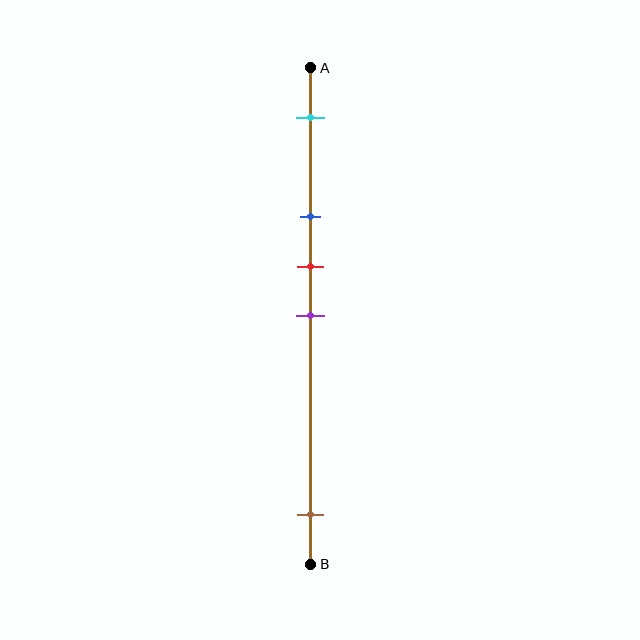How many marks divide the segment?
There are 5 marks dividing the segment.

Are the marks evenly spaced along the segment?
No, the marks are not evenly spaced.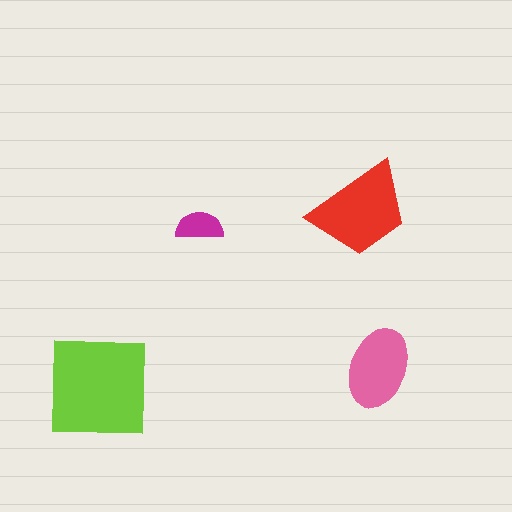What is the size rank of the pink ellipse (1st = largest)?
3rd.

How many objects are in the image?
There are 4 objects in the image.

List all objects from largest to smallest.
The lime square, the red trapezoid, the pink ellipse, the magenta semicircle.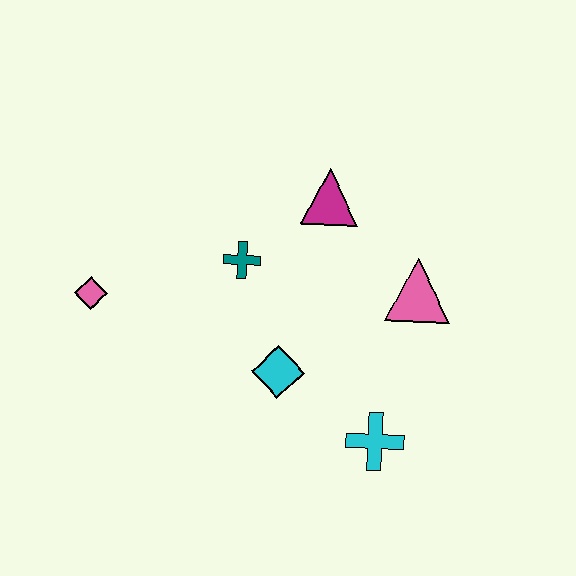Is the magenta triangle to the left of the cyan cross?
Yes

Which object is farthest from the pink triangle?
The pink diamond is farthest from the pink triangle.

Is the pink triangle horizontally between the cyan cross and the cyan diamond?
No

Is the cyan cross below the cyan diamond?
Yes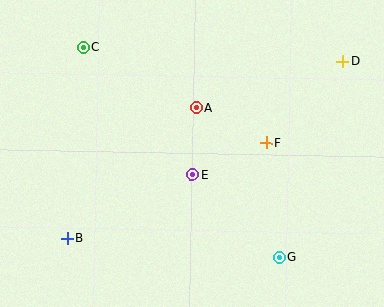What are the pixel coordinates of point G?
Point G is at (279, 257).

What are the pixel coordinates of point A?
Point A is at (196, 108).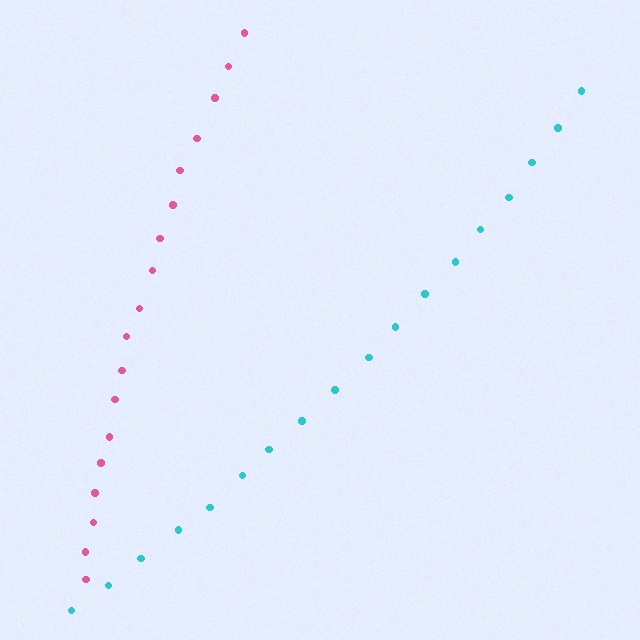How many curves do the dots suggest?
There are 2 distinct paths.